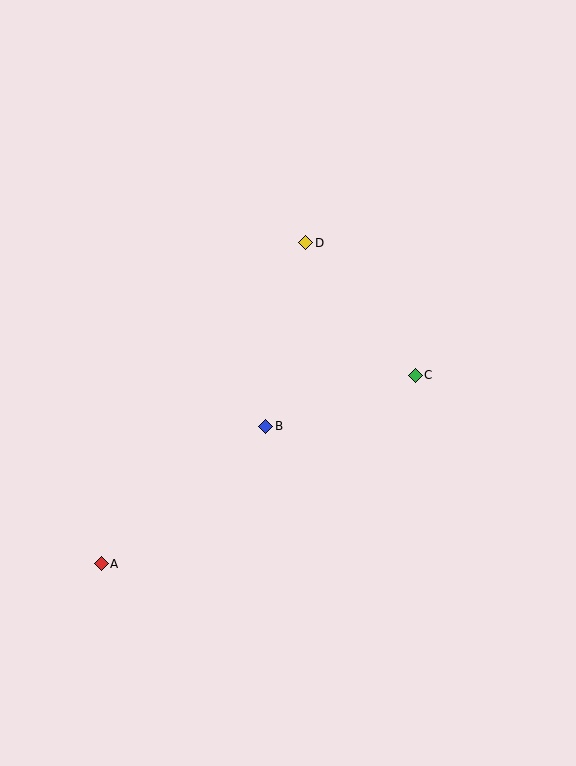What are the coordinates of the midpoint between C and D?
The midpoint between C and D is at (361, 309).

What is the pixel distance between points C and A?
The distance between C and A is 366 pixels.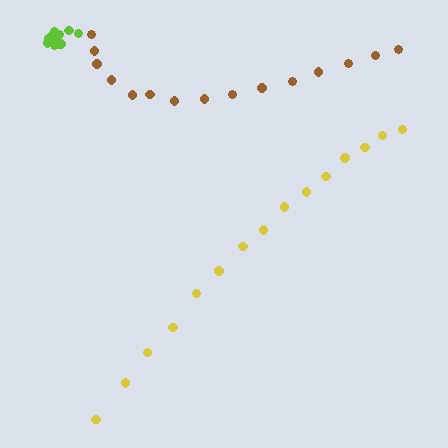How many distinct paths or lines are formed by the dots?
There are 3 distinct paths.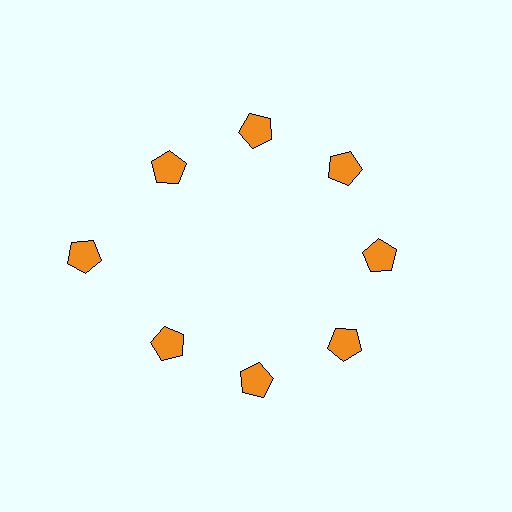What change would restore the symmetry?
The symmetry would be restored by moving it inward, back onto the ring so that all 8 pentagons sit at equal angles and equal distance from the center.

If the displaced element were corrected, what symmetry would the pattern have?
It would have 8-fold rotational symmetry — the pattern would map onto itself every 45 degrees.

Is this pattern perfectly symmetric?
No. The 8 orange pentagons are arranged in a ring, but one element near the 9 o'clock position is pushed outward from the center, breaking the 8-fold rotational symmetry.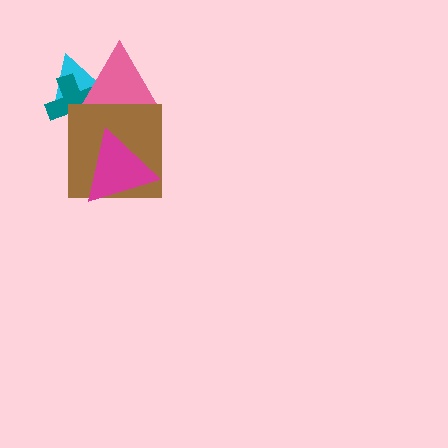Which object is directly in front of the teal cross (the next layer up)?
The pink triangle is directly in front of the teal cross.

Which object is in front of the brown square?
The magenta triangle is in front of the brown square.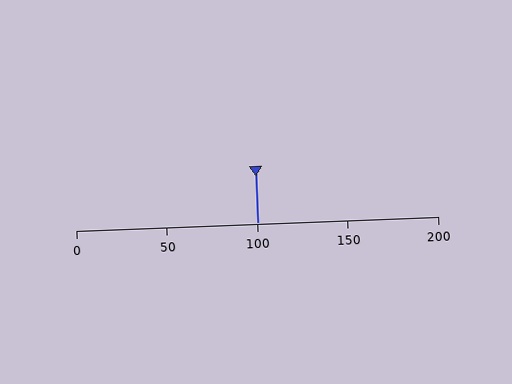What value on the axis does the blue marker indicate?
The marker indicates approximately 100.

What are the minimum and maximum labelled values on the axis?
The axis runs from 0 to 200.